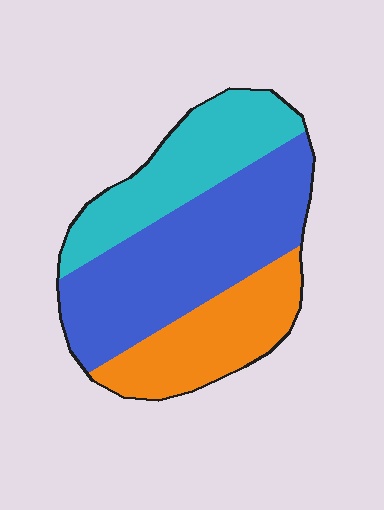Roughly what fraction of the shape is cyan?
Cyan covers 28% of the shape.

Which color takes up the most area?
Blue, at roughly 45%.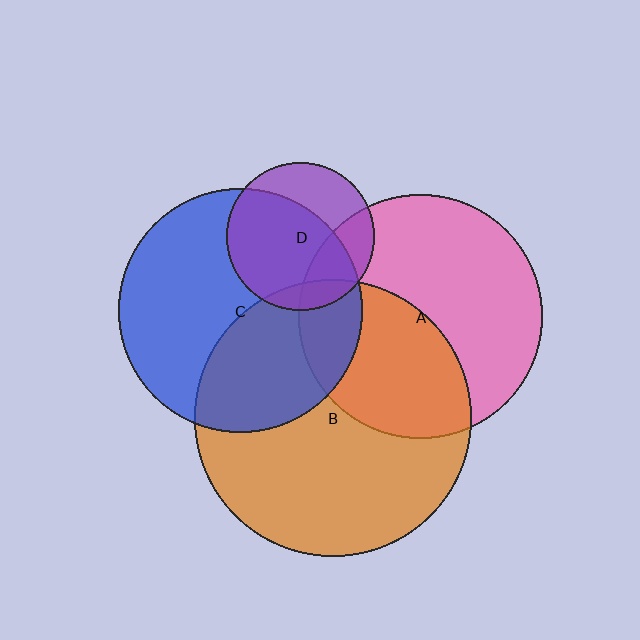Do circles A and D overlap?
Yes.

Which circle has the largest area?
Circle B (orange).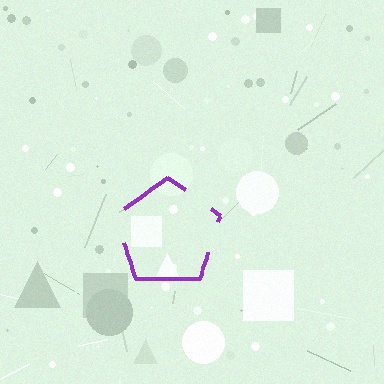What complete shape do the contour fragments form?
The contour fragments form a pentagon.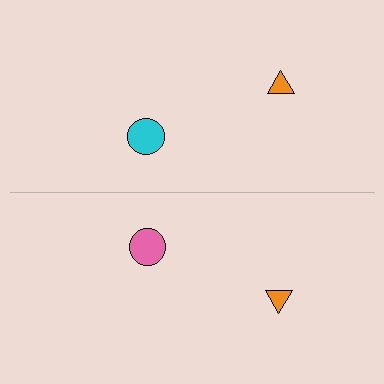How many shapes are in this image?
There are 4 shapes in this image.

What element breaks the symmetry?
The pink circle on the bottom side breaks the symmetry — its mirror counterpart is cyan.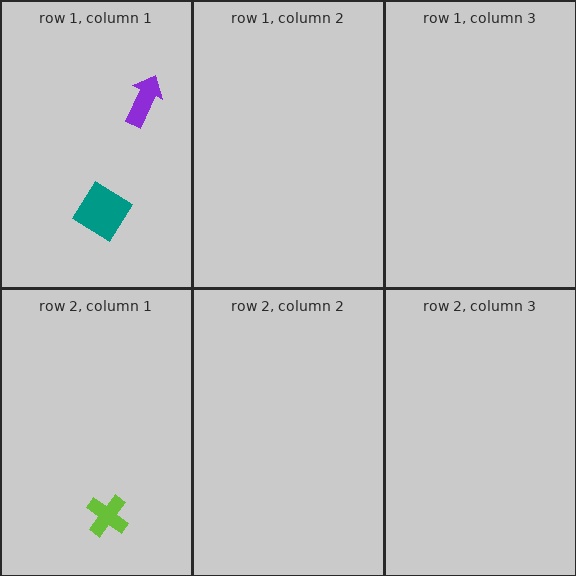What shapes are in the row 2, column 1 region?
The lime cross.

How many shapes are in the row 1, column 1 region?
2.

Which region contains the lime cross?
The row 2, column 1 region.